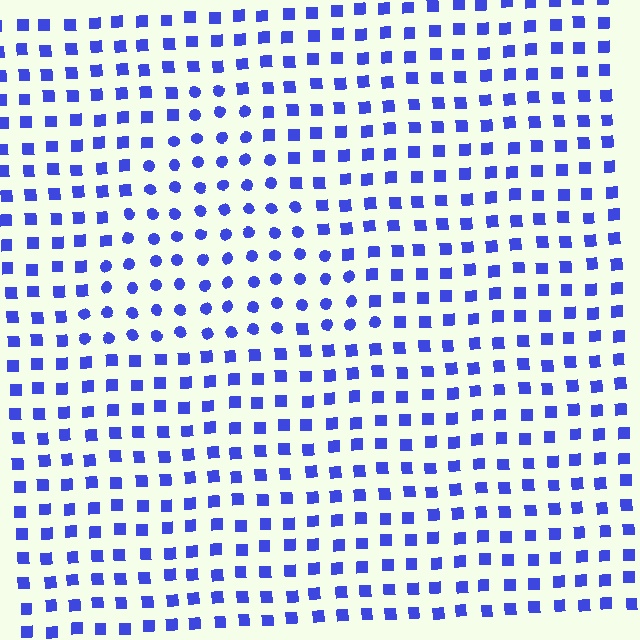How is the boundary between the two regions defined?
The boundary is defined by a change in element shape: circles inside vs. squares outside. All elements share the same color and spacing.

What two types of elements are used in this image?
The image uses circles inside the triangle region and squares outside it.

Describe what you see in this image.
The image is filled with small blue elements arranged in a uniform grid. A triangle-shaped region contains circles, while the surrounding area contains squares. The boundary is defined purely by the change in element shape.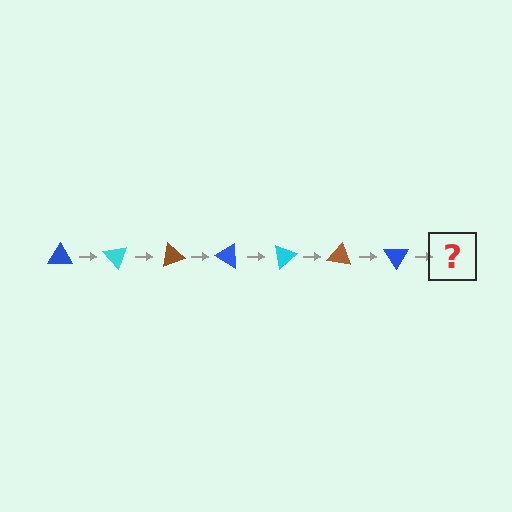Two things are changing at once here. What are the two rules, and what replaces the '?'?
The two rules are that it rotates 50 degrees each step and the color cycles through blue, cyan, and brown. The '?' should be a cyan triangle, rotated 350 degrees from the start.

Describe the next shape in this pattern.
It should be a cyan triangle, rotated 350 degrees from the start.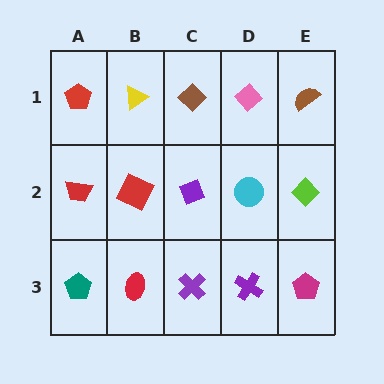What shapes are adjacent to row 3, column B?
A red square (row 2, column B), a teal pentagon (row 3, column A), a purple cross (row 3, column C).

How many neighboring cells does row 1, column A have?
2.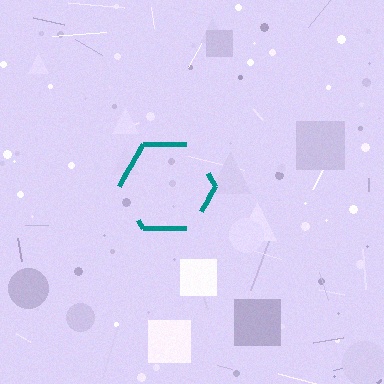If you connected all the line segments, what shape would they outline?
They would outline a hexagon.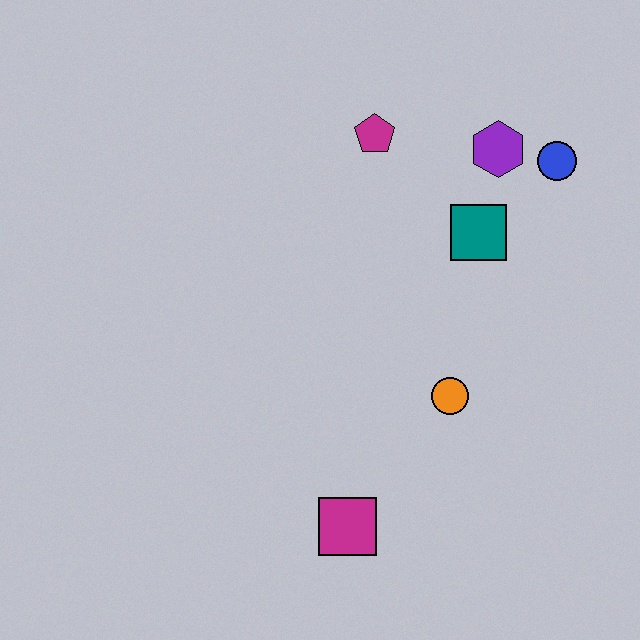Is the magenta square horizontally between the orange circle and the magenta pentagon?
No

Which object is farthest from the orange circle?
The magenta pentagon is farthest from the orange circle.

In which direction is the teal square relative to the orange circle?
The teal square is above the orange circle.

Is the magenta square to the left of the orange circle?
Yes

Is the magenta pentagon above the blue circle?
Yes